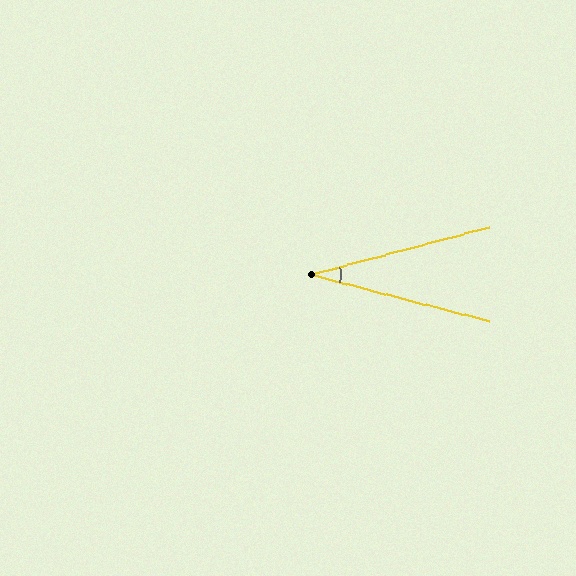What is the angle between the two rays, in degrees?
Approximately 30 degrees.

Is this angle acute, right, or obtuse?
It is acute.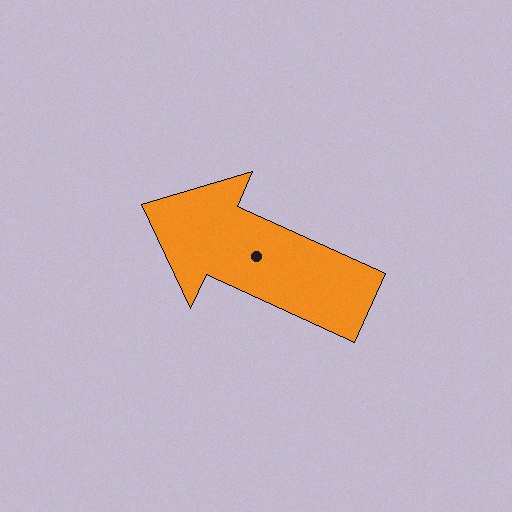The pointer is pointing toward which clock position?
Roughly 10 o'clock.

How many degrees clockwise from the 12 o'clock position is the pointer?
Approximately 294 degrees.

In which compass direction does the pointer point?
Northwest.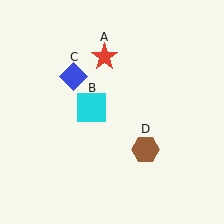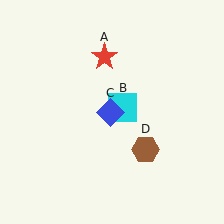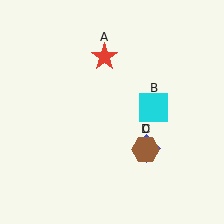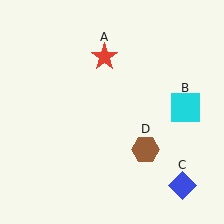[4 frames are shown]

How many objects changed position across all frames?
2 objects changed position: cyan square (object B), blue diamond (object C).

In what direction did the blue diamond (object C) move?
The blue diamond (object C) moved down and to the right.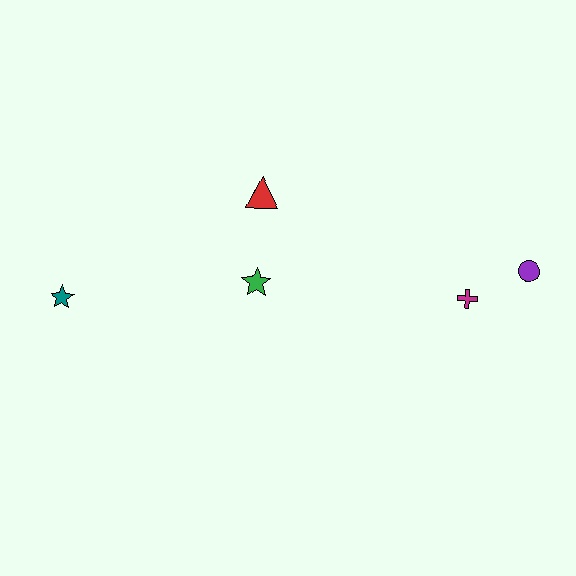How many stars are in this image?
There are 2 stars.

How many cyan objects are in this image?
There are no cyan objects.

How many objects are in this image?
There are 5 objects.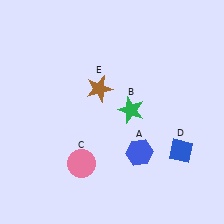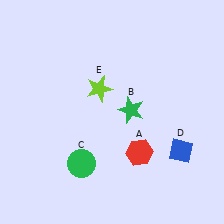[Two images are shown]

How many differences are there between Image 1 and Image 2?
There are 3 differences between the two images.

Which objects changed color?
A changed from blue to red. C changed from pink to green. E changed from brown to lime.